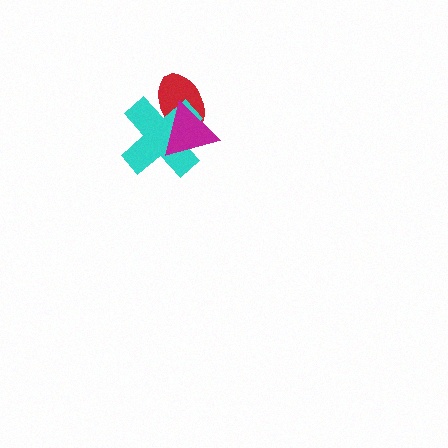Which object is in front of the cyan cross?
The magenta triangle is in front of the cyan cross.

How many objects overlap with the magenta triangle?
2 objects overlap with the magenta triangle.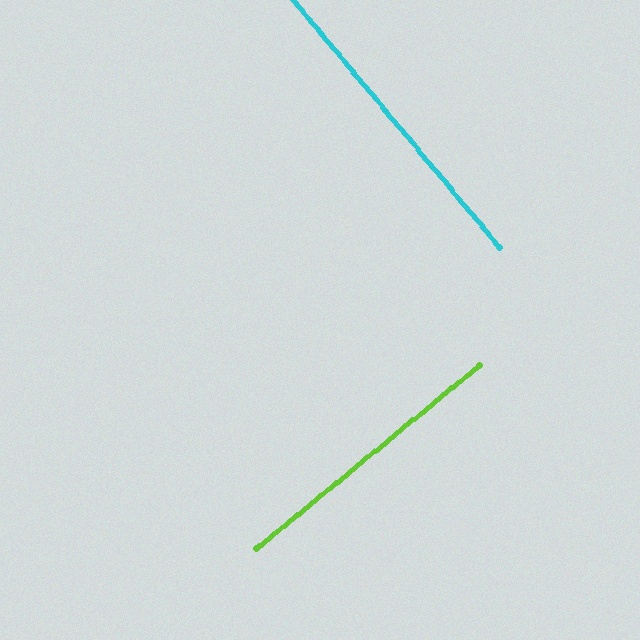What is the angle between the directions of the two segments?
Approximately 90 degrees.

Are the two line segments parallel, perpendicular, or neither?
Perpendicular — they meet at approximately 90°.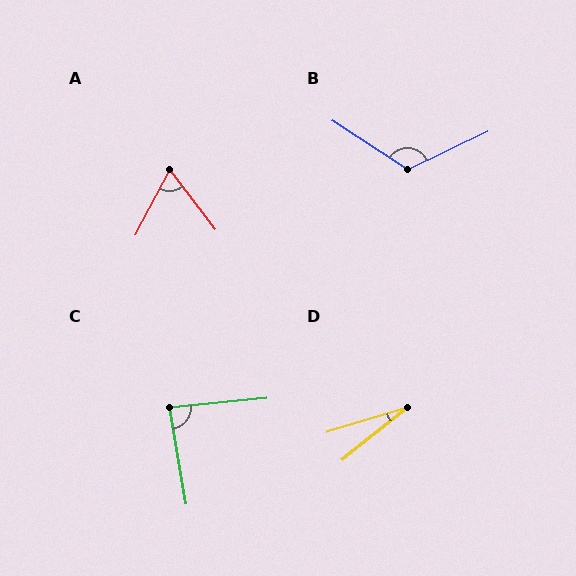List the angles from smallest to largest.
D (22°), A (65°), C (86°), B (121°).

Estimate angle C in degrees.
Approximately 86 degrees.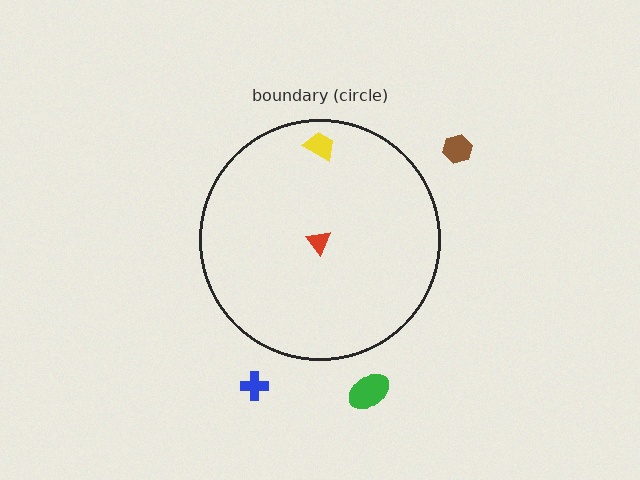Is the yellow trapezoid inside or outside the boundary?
Inside.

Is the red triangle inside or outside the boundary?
Inside.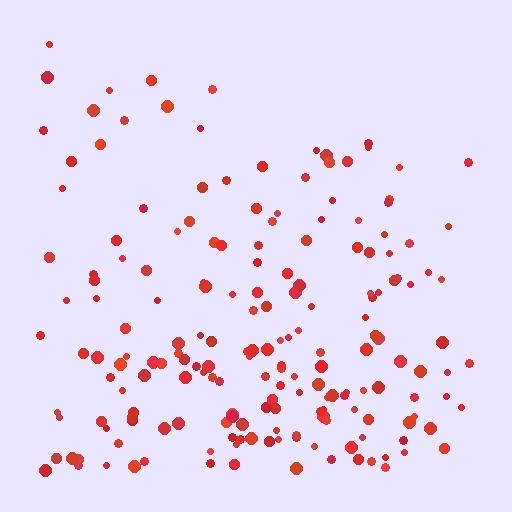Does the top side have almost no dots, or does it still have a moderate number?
Still a moderate number, just noticeably fewer than the bottom.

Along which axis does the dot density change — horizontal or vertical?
Vertical.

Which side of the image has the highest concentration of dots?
The bottom.